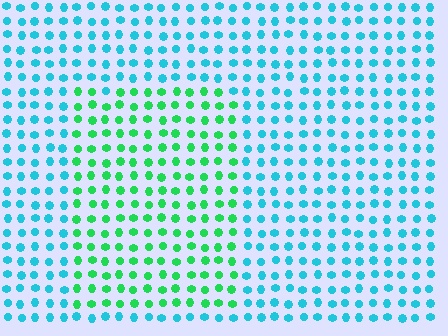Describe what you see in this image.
The image is filled with small cyan elements in a uniform arrangement. A rectangle-shaped region is visible where the elements are tinted to a slightly different hue, forming a subtle color boundary.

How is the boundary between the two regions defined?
The boundary is defined purely by a slight shift in hue (about 50 degrees). Spacing, size, and orientation are identical on both sides.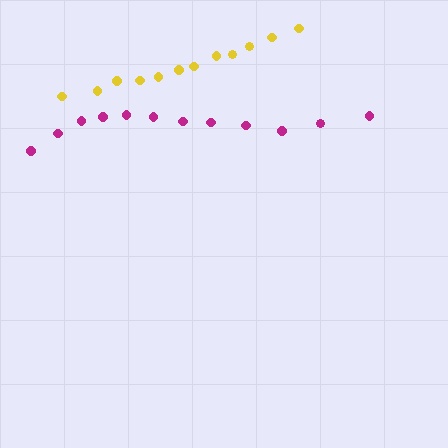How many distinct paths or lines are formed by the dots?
There are 2 distinct paths.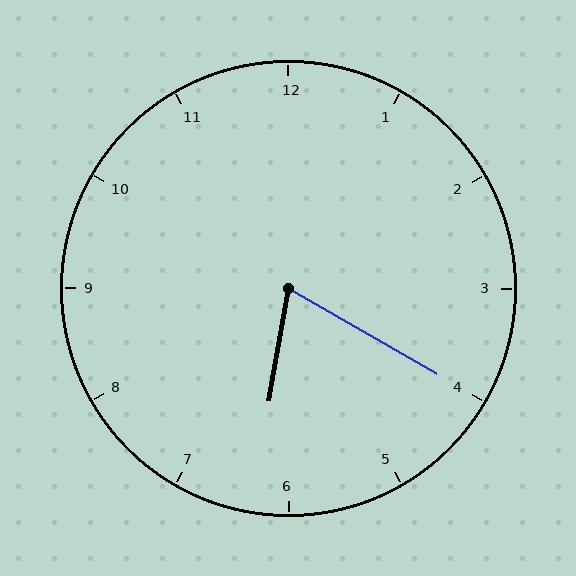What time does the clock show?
6:20.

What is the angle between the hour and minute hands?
Approximately 70 degrees.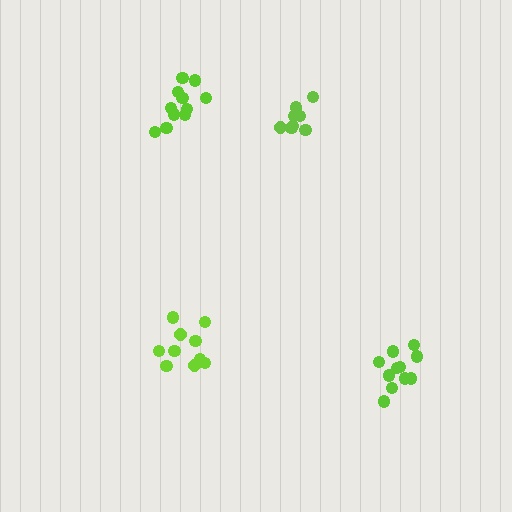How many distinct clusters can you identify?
There are 4 distinct clusters.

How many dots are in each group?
Group 1: 11 dots, Group 2: 11 dots, Group 3: 10 dots, Group 4: 8 dots (40 total).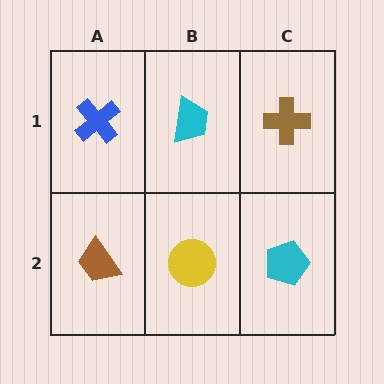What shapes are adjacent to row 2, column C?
A brown cross (row 1, column C), a yellow circle (row 2, column B).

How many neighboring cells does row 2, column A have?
2.